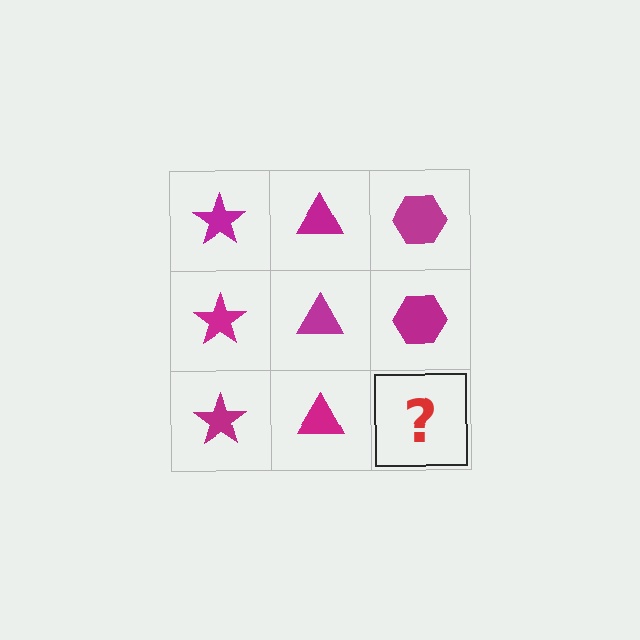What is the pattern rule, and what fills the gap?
The rule is that each column has a consistent shape. The gap should be filled with a magenta hexagon.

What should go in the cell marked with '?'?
The missing cell should contain a magenta hexagon.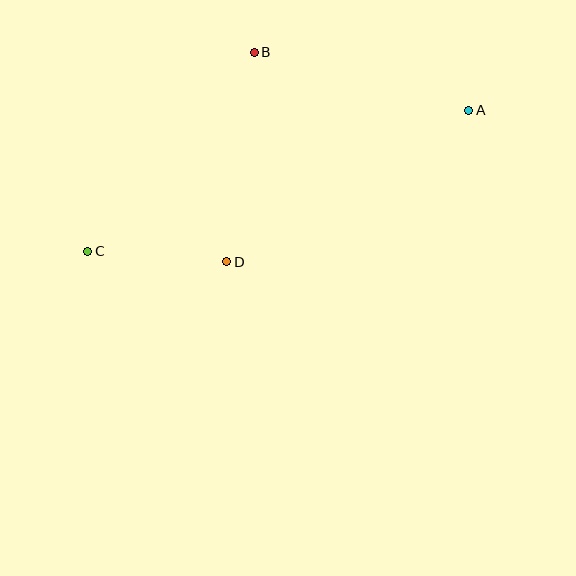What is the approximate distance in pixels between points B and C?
The distance between B and C is approximately 260 pixels.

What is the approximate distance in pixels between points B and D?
The distance between B and D is approximately 211 pixels.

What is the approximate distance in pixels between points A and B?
The distance between A and B is approximately 222 pixels.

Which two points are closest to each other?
Points C and D are closest to each other.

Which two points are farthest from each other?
Points A and C are farthest from each other.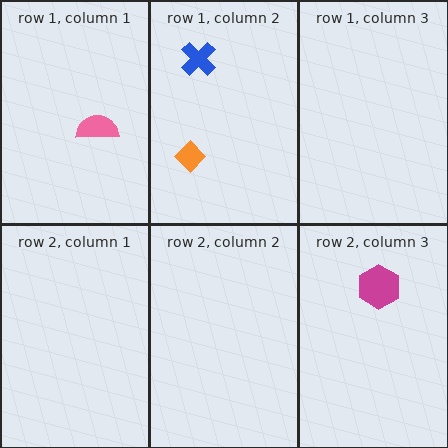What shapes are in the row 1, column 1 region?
The pink semicircle.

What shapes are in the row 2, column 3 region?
The magenta hexagon.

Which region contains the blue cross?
The row 1, column 2 region.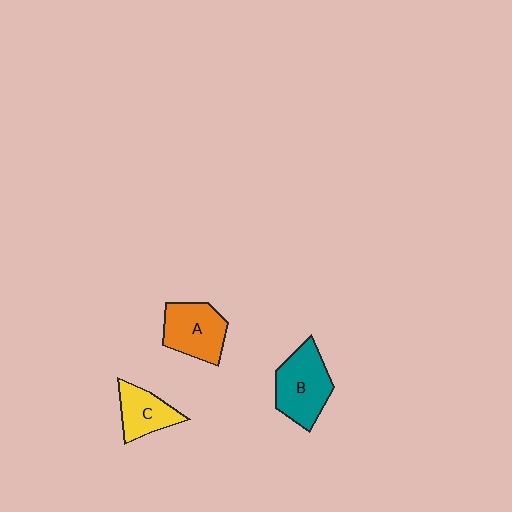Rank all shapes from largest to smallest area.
From largest to smallest: B (teal), A (orange), C (yellow).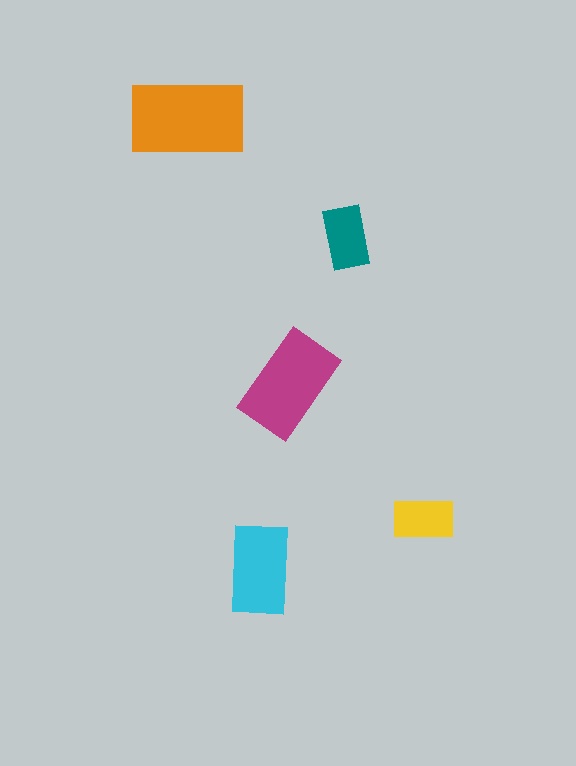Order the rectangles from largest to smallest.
the orange one, the magenta one, the cyan one, the teal one, the yellow one.